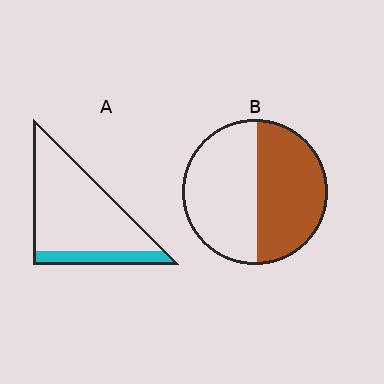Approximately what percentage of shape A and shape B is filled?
A is approximately 20% and B is approximately 50%.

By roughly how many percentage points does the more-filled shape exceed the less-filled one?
By roughly 30 percentage points (B over A).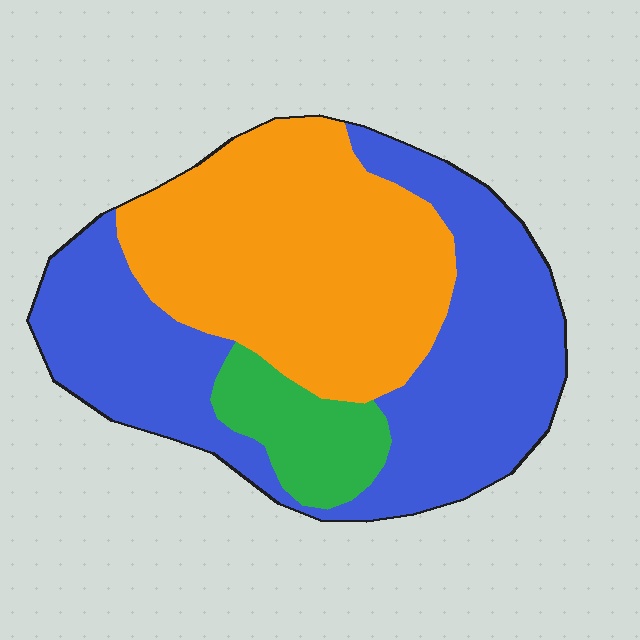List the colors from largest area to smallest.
From largest to smallest: blue, orange, green.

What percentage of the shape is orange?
Orange takes up about two fifths (2/5) of the shape.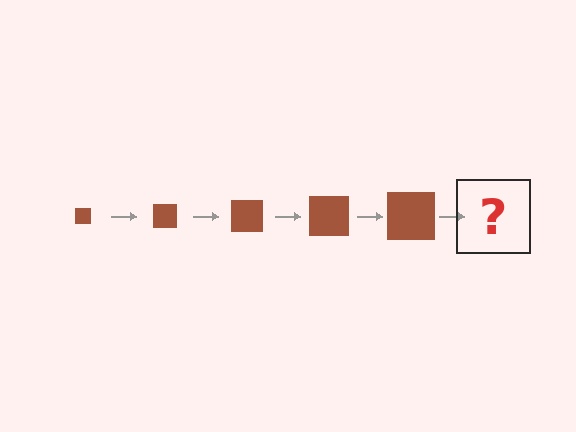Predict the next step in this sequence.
The next step is a brown square, larger than the previous one.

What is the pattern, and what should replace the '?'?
The pattern is that the square gets progressively larger each step. The '?' should be a brown square, larger than the previous one.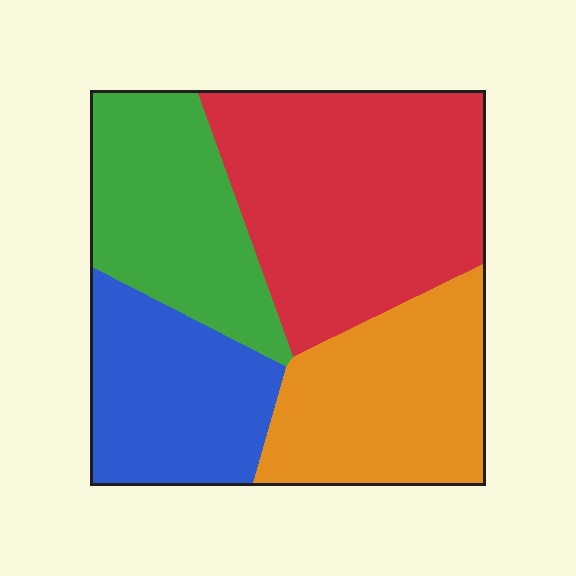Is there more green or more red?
Red.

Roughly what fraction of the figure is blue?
Blue covers 20% of the figure.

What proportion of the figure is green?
Green takes up between a sixth and a third of the figure.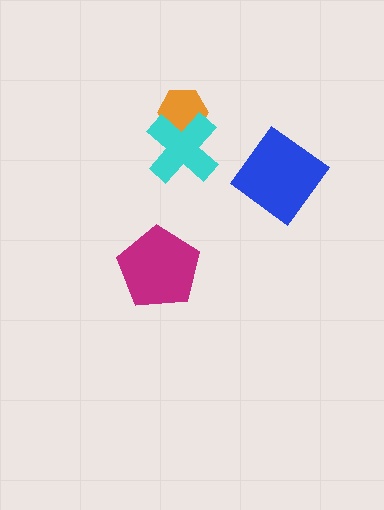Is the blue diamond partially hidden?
No, no other shape covers it.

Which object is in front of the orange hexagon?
The cyan cross is in front of the orange hexagon.